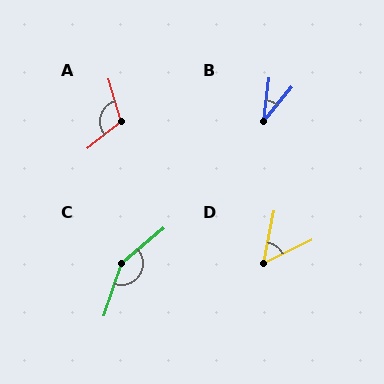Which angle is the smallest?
B, at approximately 32 degrees.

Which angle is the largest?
C, at approximately 148 degrees.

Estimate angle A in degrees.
Approximately 112 degrees.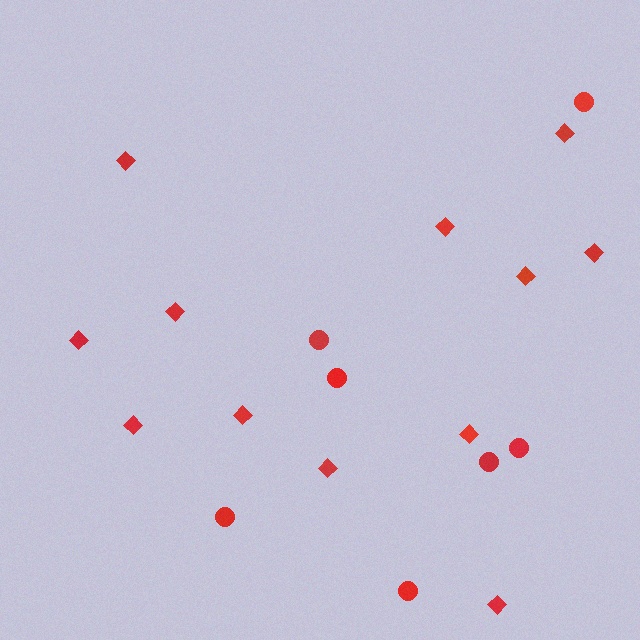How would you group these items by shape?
There are 2 groups: one group of circles (7) and one group of diamonds (12).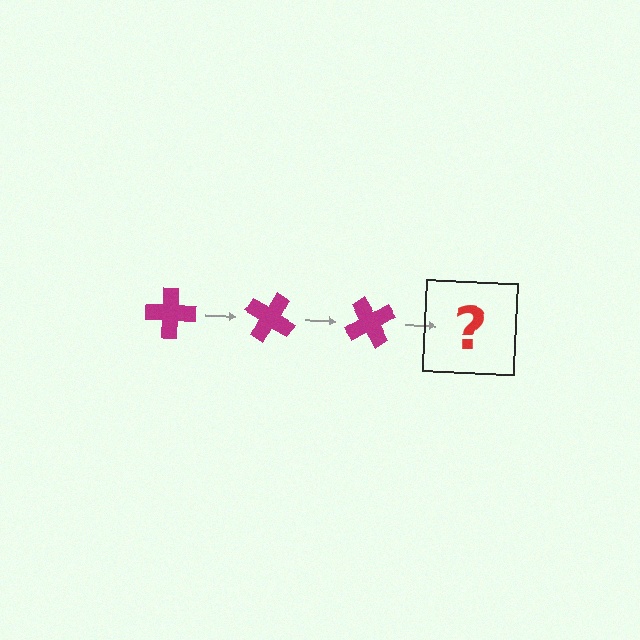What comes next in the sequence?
The next element should be a magenta cross rotated 90 degrees.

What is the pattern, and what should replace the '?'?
The pattern is that the cross rotates 30 degrees each step. The '?' should be a magenta cross rotated 90 degrees.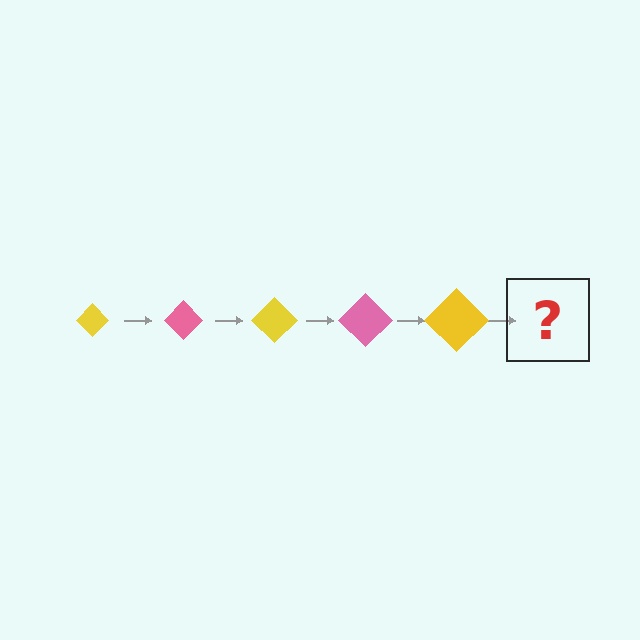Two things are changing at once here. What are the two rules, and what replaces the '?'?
The two rules are that the diamond grows larger each step and the color cycles through yellow and pink. The '?' should be a pink diamond, larger than the previous one.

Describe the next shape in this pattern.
It should be a pink diamond, larger than the previous one.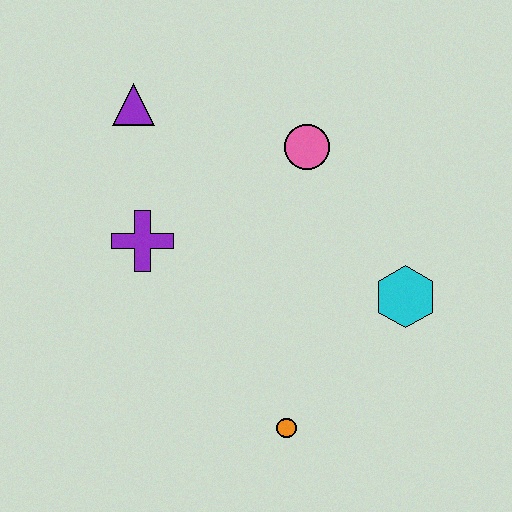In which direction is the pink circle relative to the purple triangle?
The pink circle is to the right of the purple triangle.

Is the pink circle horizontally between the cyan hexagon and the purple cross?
Yes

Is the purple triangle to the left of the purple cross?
Yes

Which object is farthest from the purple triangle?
The orange circle is farthest from the purple triangle.